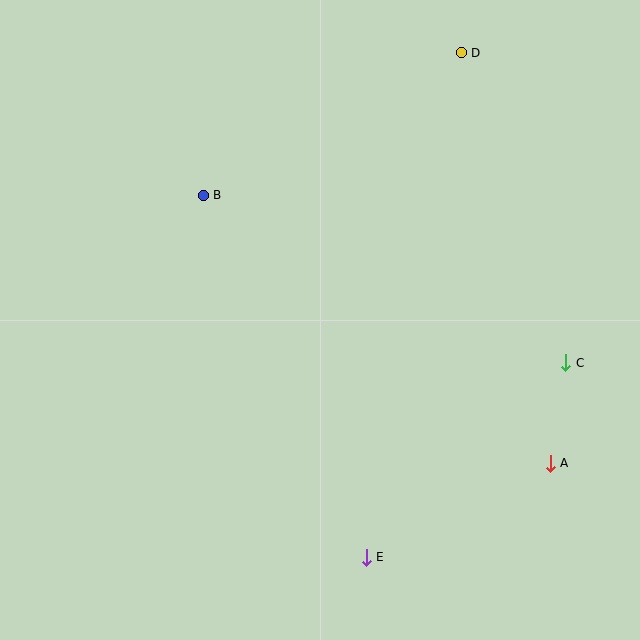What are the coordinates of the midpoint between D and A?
The midpoint between D and A is at (506, 258).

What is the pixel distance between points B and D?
The distance between B and D is 295 pixels.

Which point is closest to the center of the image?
Point B at (203, 195) is closest to the center.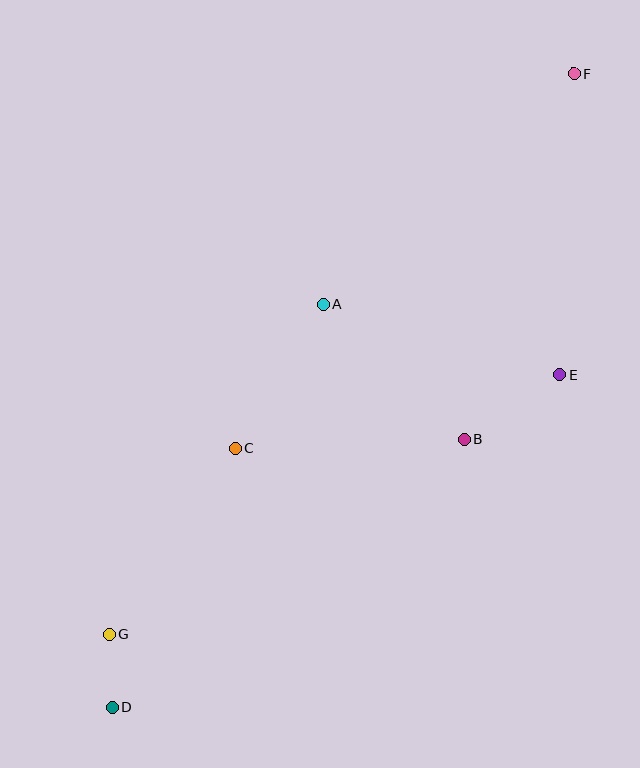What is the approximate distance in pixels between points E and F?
The distance between E and F is approximately 302 pixels.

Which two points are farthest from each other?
Points D and F are farthest from each other.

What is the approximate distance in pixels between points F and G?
The distance between F and G is approximately 729 pixels.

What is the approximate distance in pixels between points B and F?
The distance between B and F is approximately 382 pixels.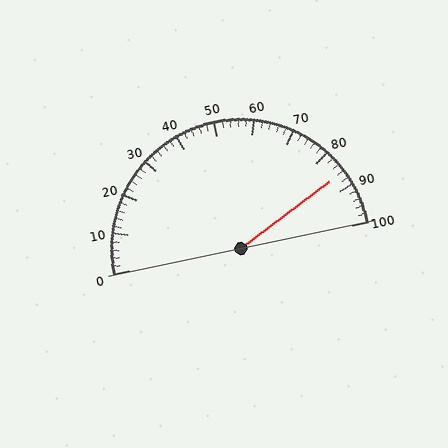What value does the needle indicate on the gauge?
The needle indicates approximately 86.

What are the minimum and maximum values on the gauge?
The gauge ranges from 0 to 100.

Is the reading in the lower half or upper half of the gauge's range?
The reading is in the upper half of the range (0 to 100).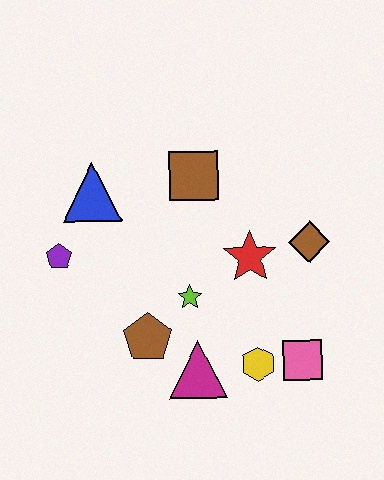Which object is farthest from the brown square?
The pink square is farthest from the brown square.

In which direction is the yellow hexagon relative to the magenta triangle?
The yellow hexagon is to the right of the magenta triangle.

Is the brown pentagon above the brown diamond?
No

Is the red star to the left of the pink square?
Yes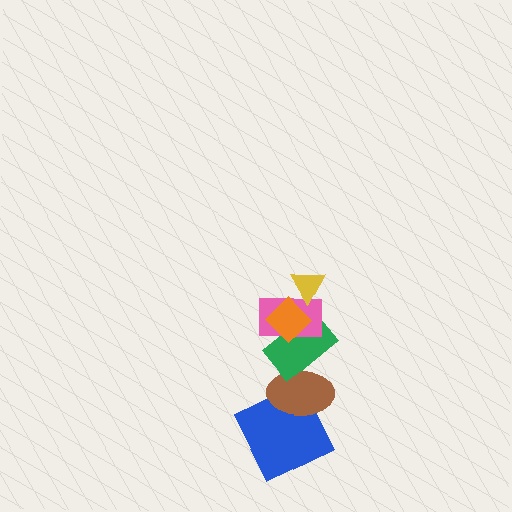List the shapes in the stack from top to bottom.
From top to bottom: the yellow triangle, the orange diamond, the pink rectangle, the green rectangle, the brown ellipse, the blue square.